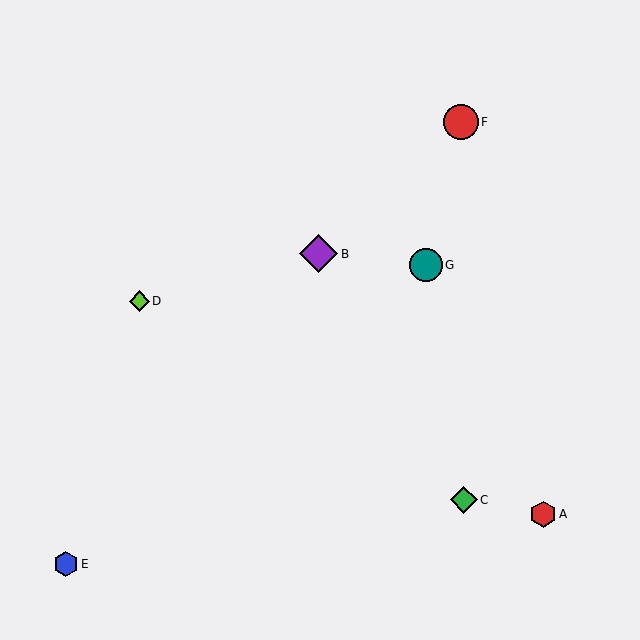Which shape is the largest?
The purple diamond (labeled B) is the largest.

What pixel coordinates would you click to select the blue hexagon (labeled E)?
Click at (66, 564) to select the blue hexagon E.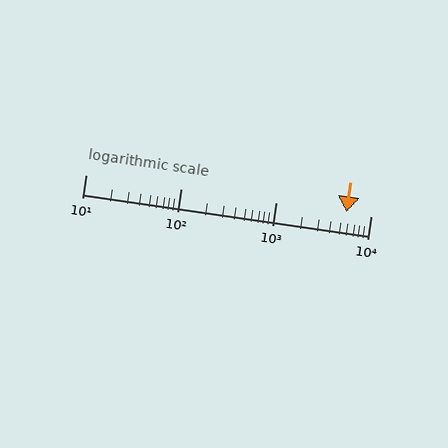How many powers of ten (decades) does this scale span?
The scale spans 3 decades, from 10 to 10000.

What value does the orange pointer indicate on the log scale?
The pointer indicates approximately 5500.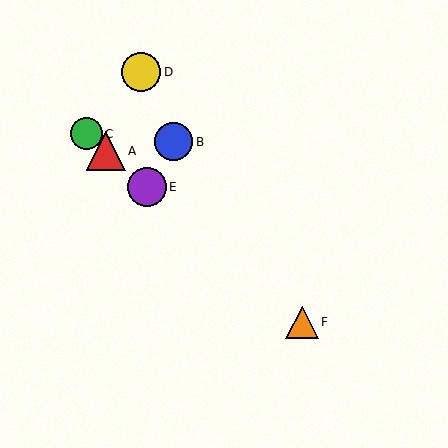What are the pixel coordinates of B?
Object B is at (174, 142).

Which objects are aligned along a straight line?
Objects A, C, E, F are aligned along a straight line.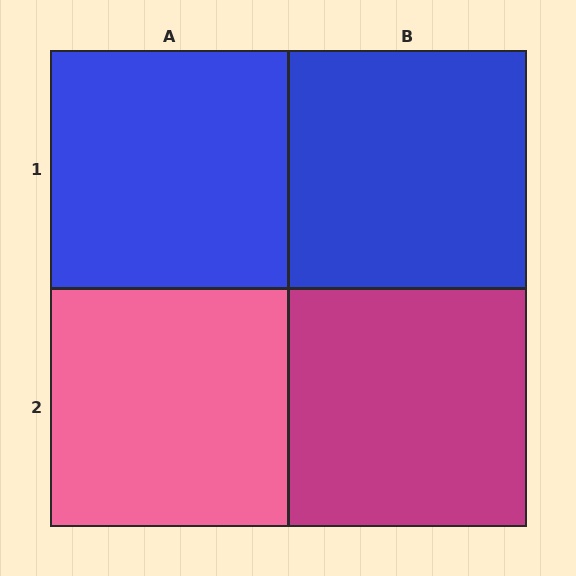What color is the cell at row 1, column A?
Blue.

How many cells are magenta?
1 cell is magenta.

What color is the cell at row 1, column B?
Blue.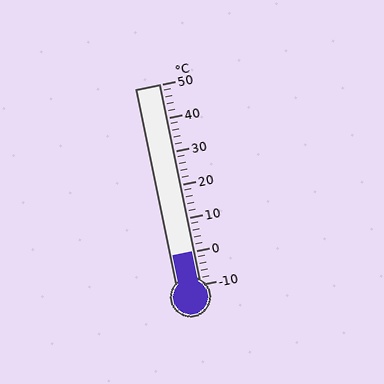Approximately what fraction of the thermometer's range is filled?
The thermometer is filled to approximately 15% of its range.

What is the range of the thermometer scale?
The thermometer scale ranges from -10°C to 50°C.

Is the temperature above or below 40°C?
The temperature is below 40°C.